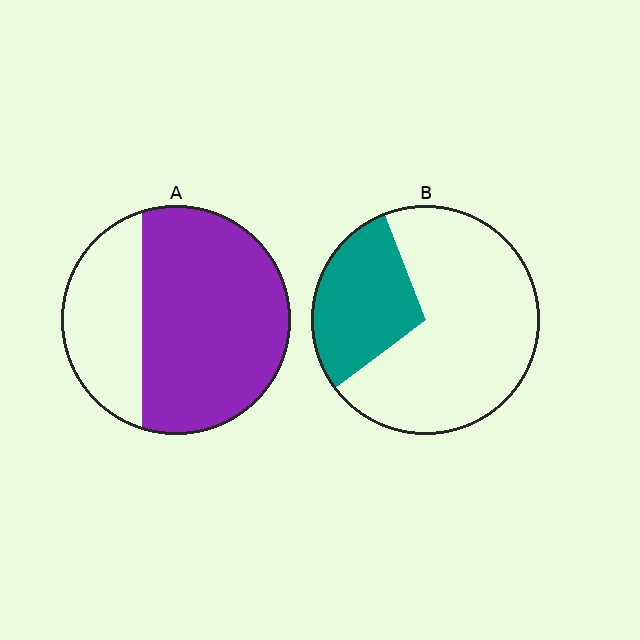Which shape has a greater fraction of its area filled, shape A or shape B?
Shape A.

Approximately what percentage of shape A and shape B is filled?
A is approximately 70% and B is approximately 30%.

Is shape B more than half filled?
No.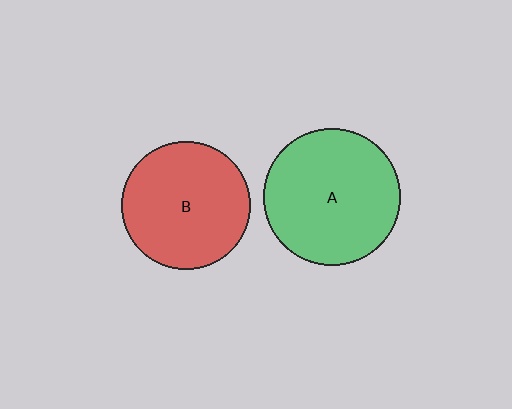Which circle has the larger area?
Circle A (green).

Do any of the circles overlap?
No, none of the circles overlap.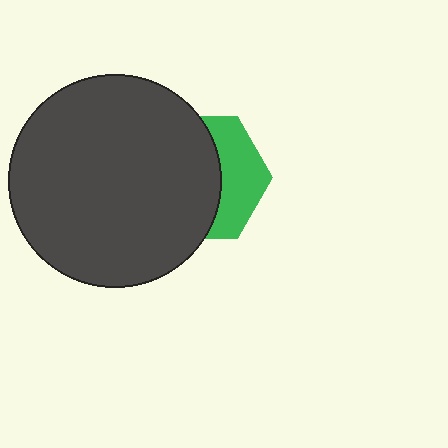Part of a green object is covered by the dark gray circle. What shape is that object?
It is a hexagon.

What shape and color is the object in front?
The object in front is a dark gray circle.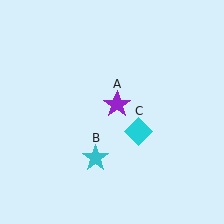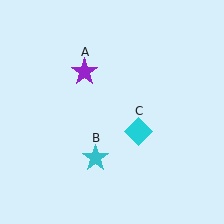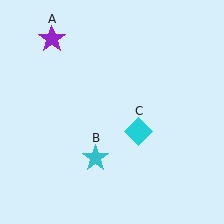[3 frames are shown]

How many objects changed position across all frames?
1 object changed position: purple star (object A).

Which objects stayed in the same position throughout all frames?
Cyan star (object B) and cyan diamond (object C) remained stationary.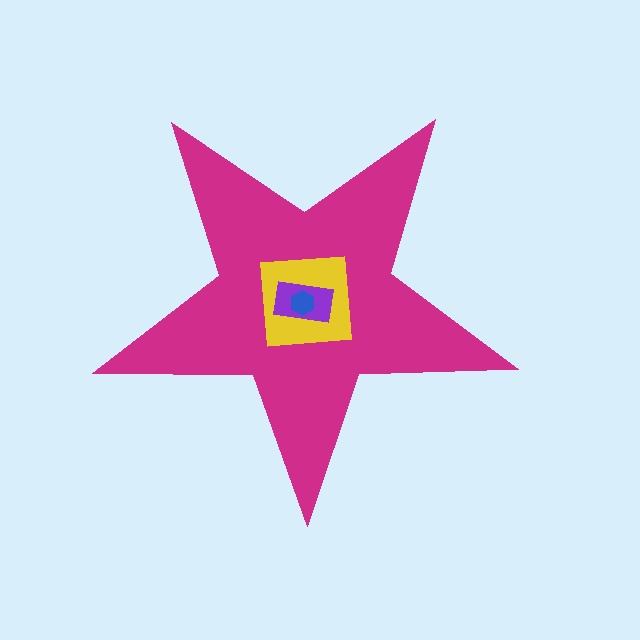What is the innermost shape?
The blue hexagon.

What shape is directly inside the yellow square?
The purple rectangle.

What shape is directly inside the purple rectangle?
The blue hexagon.